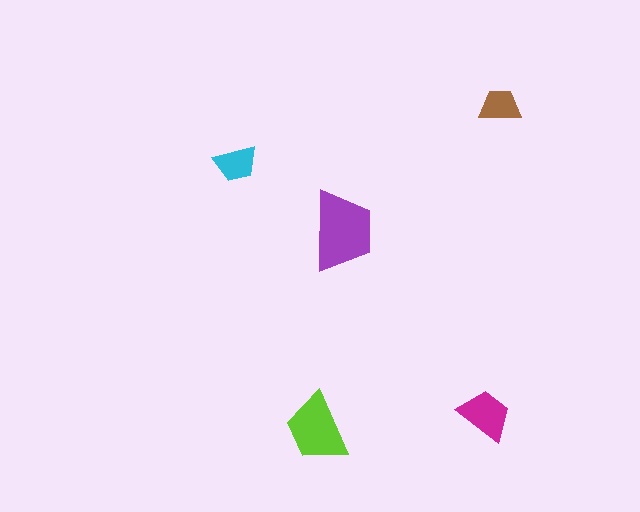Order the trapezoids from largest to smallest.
the purple one, the lime one, the magenta one, the cyan one, the brown one.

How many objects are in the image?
There are 5 objects in the image.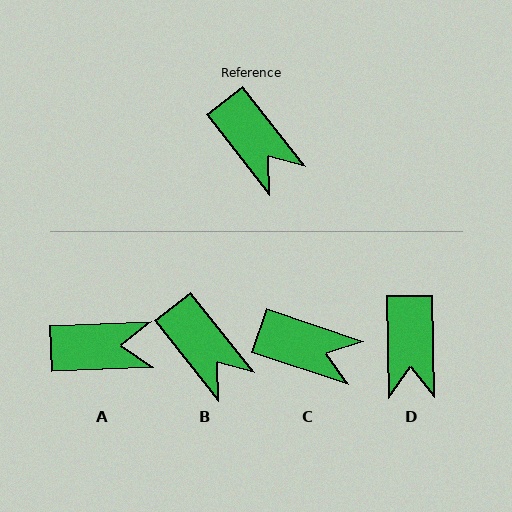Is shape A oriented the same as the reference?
No, it is off by about 54 degrees.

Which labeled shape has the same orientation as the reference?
B.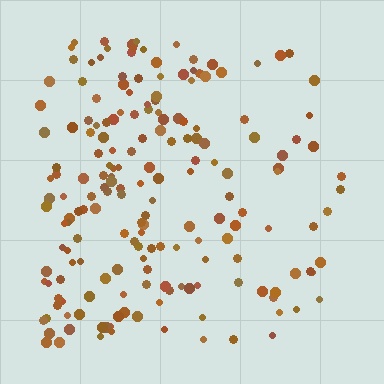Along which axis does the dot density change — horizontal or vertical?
Horizontal.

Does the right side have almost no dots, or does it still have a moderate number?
Still a moderate number, just noticeably fewer than the left.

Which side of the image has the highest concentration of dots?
The left.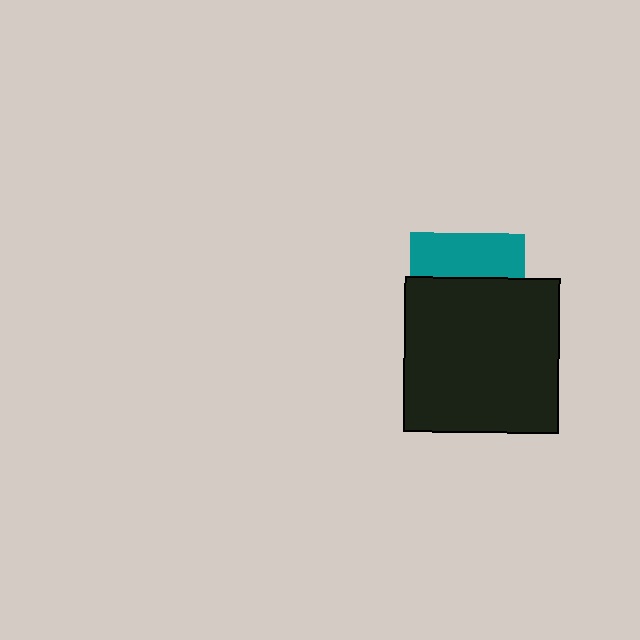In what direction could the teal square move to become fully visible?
The teal square could move up. That would shift it out from behind the black square entirely.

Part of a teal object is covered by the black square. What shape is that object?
It is a square.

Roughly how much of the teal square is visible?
A small part of it is visible (roughly 39%).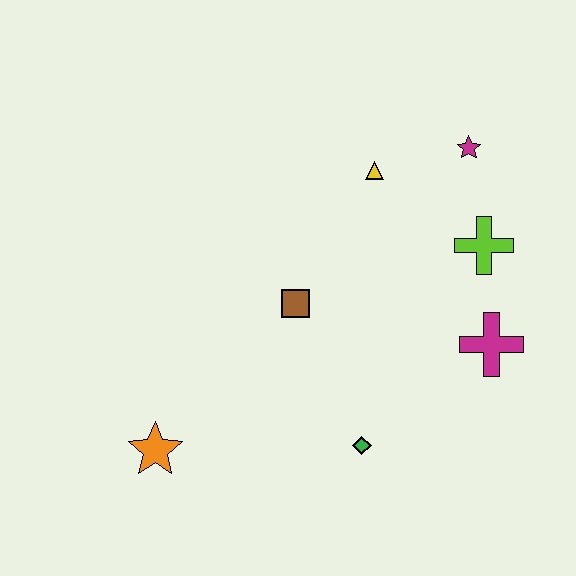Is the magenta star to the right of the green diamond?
Yes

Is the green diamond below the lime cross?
Yes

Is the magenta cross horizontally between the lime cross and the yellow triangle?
No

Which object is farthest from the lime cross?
The orange star is farthest from the lime cross.